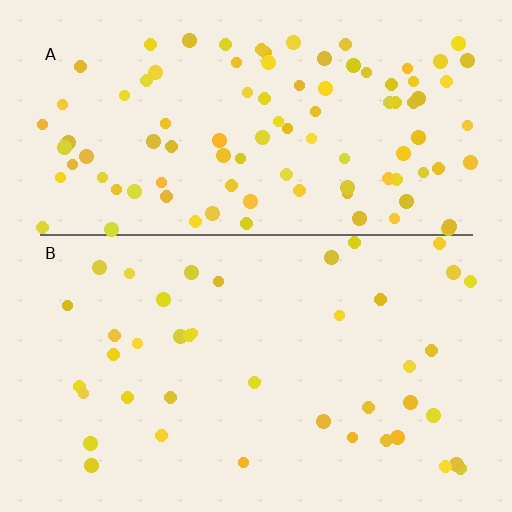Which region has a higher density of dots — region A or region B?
A (the top).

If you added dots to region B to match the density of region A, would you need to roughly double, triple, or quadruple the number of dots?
Approximately double.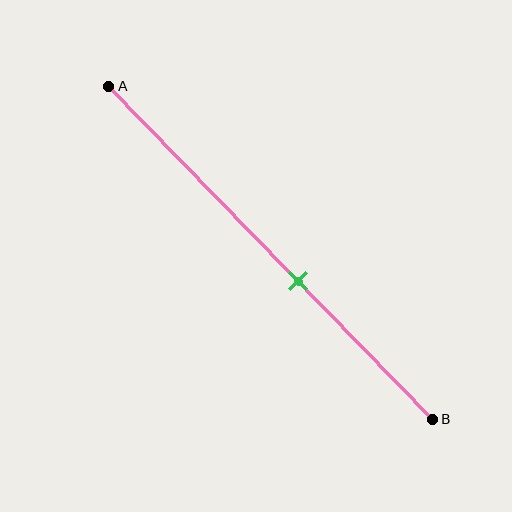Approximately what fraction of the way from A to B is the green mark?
The green mark is approximately 60% of the way from A to B.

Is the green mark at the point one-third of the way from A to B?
No, the mark is at about 60% from A, not at the 33% one-third point.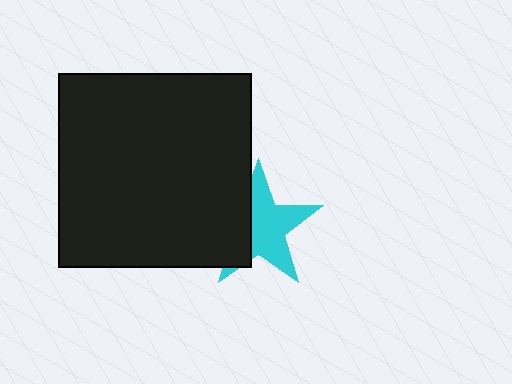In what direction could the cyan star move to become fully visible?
The cyan star could move right. That would shift it out from behind the black square entirely.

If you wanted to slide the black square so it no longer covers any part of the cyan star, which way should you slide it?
Slide it left — that is the most direct way to separate the two shapes.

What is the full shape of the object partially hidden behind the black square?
The partially hidden object is a cyan star.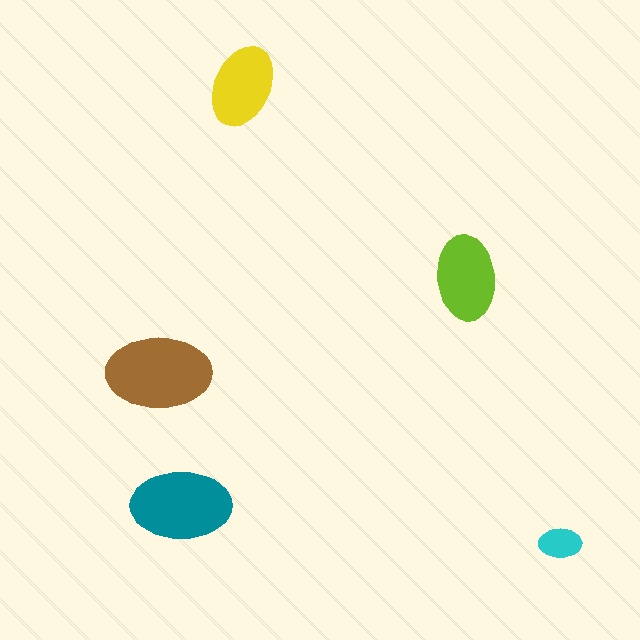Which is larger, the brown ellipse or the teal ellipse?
The brown one.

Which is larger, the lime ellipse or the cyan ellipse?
The lime one.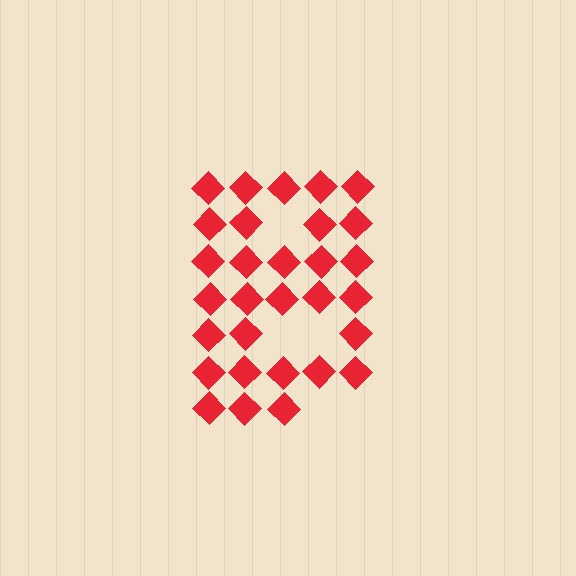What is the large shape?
The large shape is the letter B.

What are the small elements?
The small elements are diamonds.